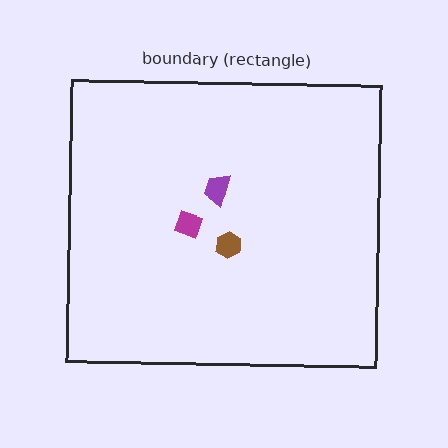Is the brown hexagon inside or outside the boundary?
Inside.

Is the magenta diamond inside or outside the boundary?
Inside.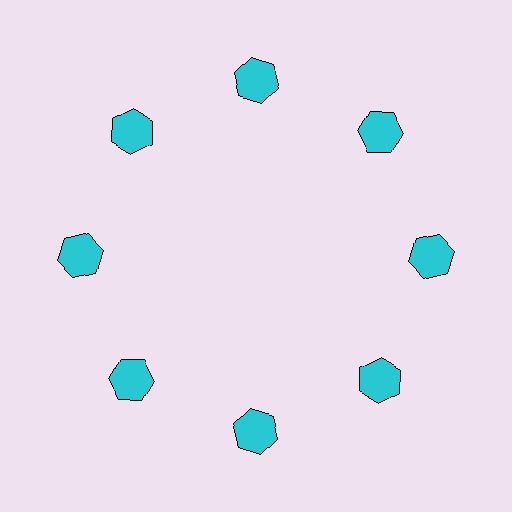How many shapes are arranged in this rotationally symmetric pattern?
There are 8 shapes, arranged in 8 groups of 1.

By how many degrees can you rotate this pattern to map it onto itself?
The pattern maps onto itself every 45 degrees of rotation.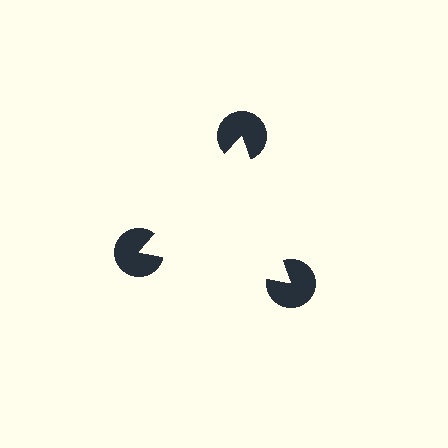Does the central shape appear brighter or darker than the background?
It typically appears slightly brighter than the background, even though no actual brightness change is drawn.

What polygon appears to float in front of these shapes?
An illusory triangle — its edges are inferred from the aligned wedge cuts in the pac-man discs, not physically drawn.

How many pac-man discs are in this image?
There are 3 — one at each vertex of the illusory triangle.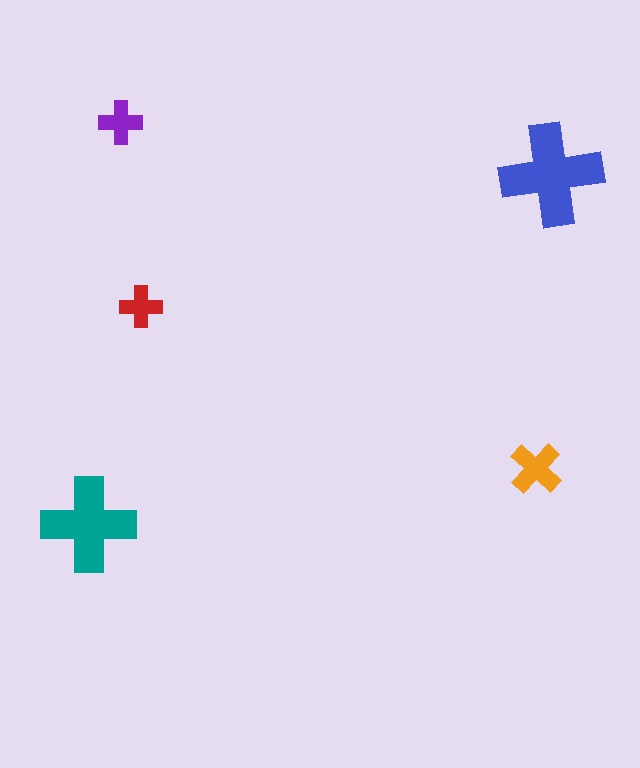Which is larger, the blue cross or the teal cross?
The blue one.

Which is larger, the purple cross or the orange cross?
The orange one.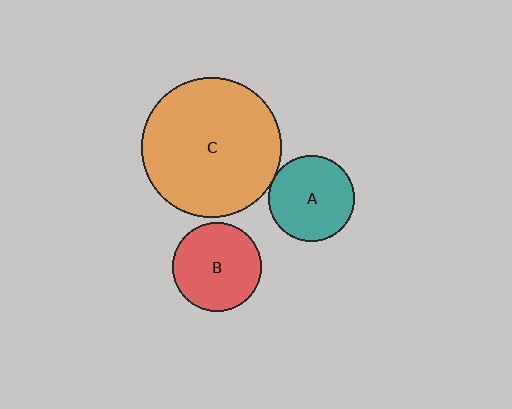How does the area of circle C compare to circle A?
Approximately 2.6 times.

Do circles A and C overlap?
Yes.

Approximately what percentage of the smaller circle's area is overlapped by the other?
Approximately 5%.